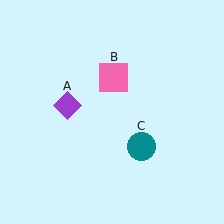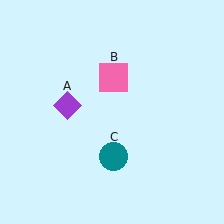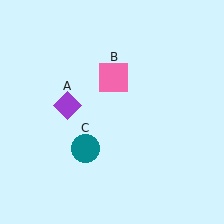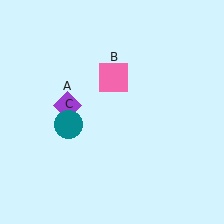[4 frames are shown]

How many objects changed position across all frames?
1 object changed position: teal circle (object C).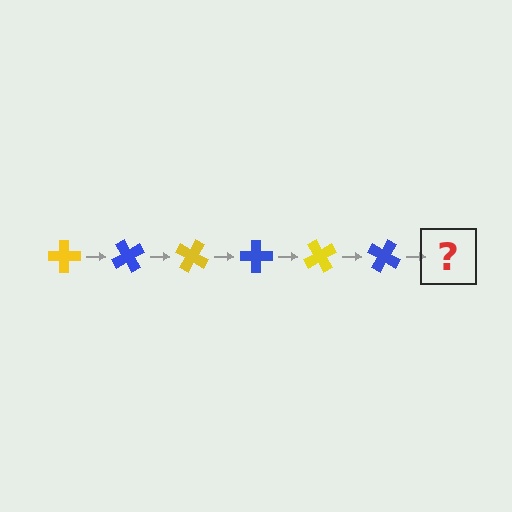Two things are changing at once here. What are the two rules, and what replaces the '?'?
The two rules are that it rotates 60 degrees each step and the color cycles through yellow and blue. The '?' should be a yellow cross, rotated 360 degrees from the start.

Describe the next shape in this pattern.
It should be a yellow cross, rotated 360 degrees from the start.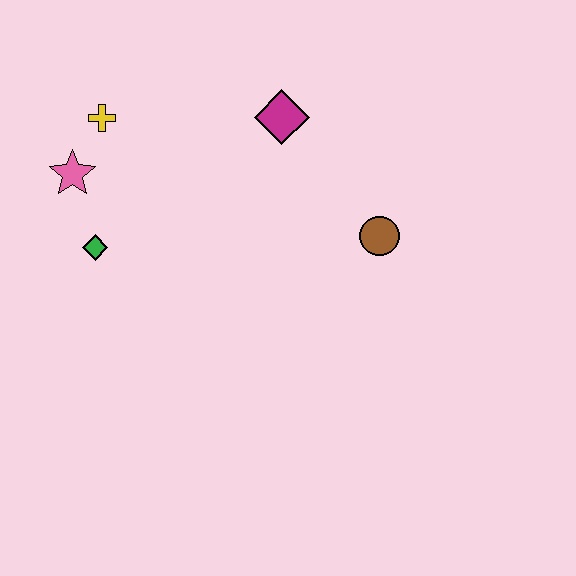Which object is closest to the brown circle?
The magenta diamond is closest to the brown circle.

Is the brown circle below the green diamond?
No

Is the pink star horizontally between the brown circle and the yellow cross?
No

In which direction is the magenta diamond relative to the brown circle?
The magenta diamond is above the brown circle.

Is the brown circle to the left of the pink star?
No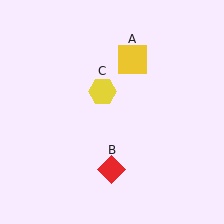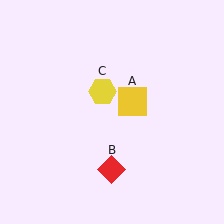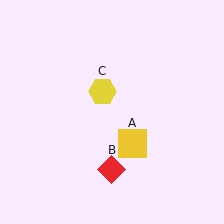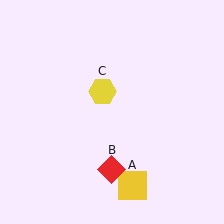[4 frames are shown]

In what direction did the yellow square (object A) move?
The yellow square (object A) moved down.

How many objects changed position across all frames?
1 object changed position: yellow square (object A).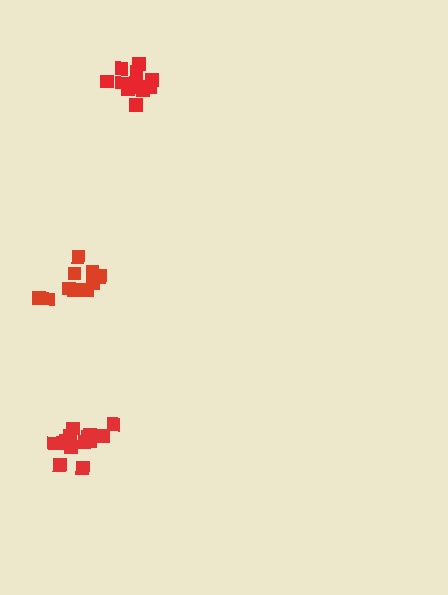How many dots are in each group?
Group 1: 11 dots, Group 2: 12 dots, Group 3: 14 dots (37 total).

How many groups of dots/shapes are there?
There are 3 groups.